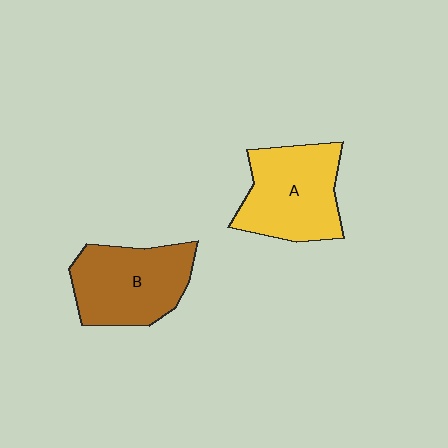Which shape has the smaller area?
Shape B (brown).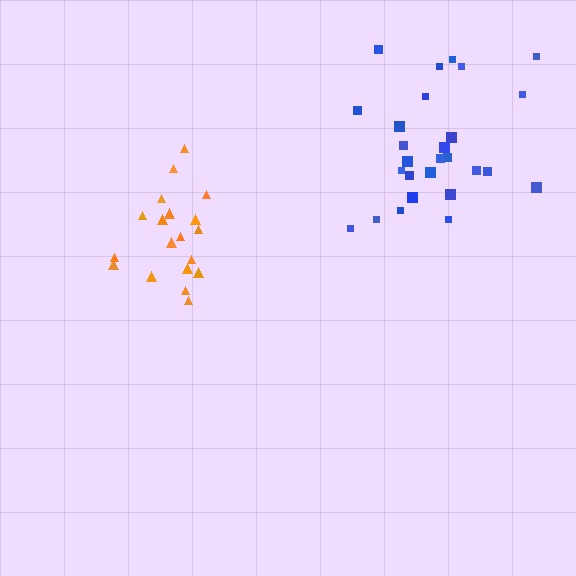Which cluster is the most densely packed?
Orange.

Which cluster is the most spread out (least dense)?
Blue.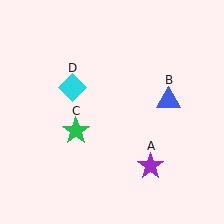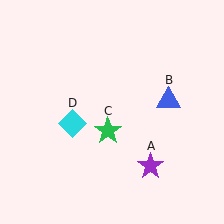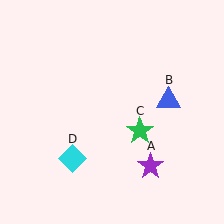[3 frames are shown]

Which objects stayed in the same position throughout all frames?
Purple star (object A) and blue triangle (object B) remained stationary.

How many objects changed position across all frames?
2 objects changed position: green star (object C), cyan diamond (object D).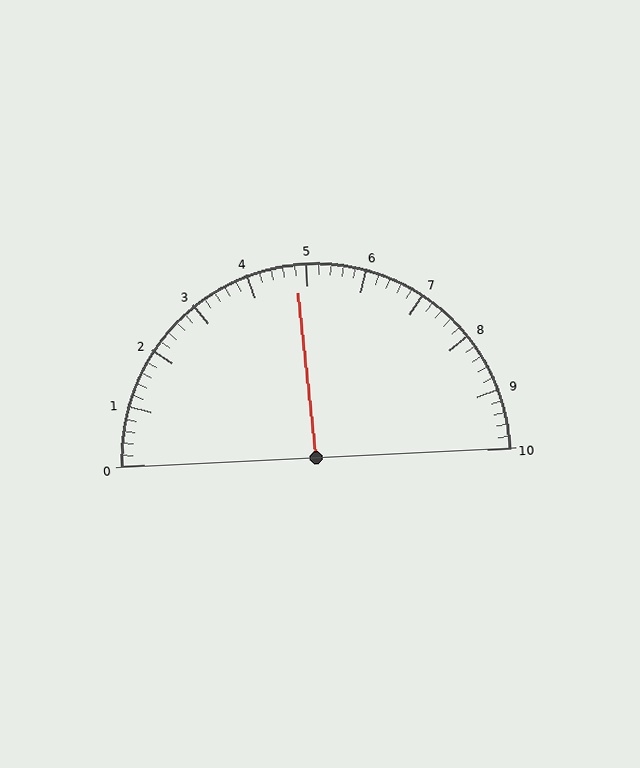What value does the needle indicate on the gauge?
The needle indicates approximately 4.8.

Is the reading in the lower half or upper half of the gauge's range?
The reading is in the lower half of the range (0 to 10).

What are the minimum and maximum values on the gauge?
The gauge ranges from 0 to 10.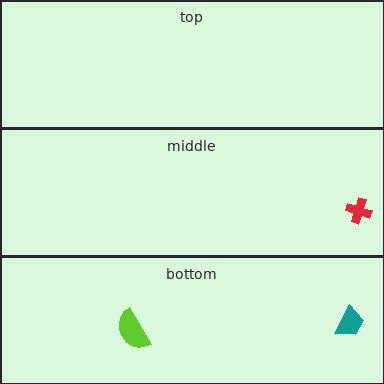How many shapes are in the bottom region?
2.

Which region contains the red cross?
The middle region.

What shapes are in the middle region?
The red cross.